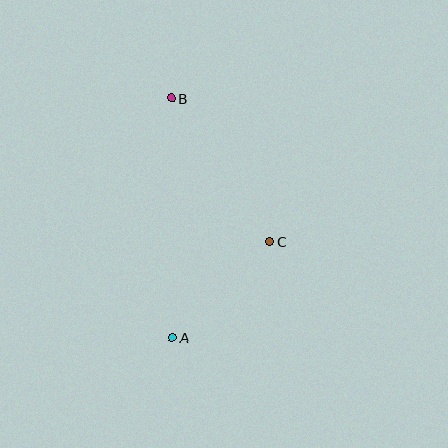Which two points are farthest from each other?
Points A and B are farthest from each other.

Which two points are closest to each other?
Points A and C are closest to each other.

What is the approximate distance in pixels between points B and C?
The distance between B and C is approximately 174 pixels.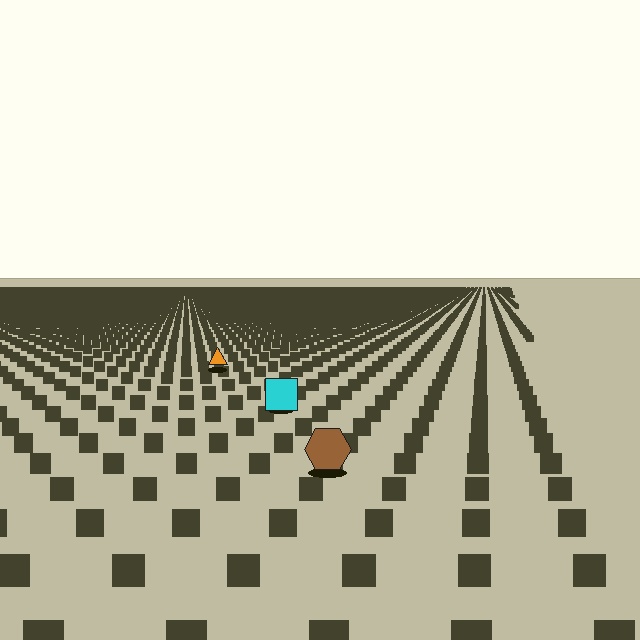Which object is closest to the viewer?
The brown hexagon is closest. The texture marks near it are larger and more spread out.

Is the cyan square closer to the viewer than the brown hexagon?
No. The brown hexagon is closer — you can tell from the texture gradient: the ground texture is coarser near it.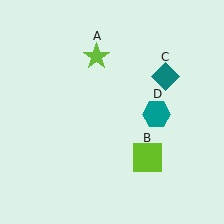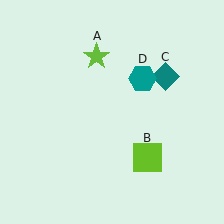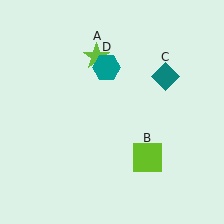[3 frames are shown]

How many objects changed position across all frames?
1 object changed position: teal hexagon (object D).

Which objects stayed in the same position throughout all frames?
Lime star (object A) and lime square (object B) and teal diamond (object C) remained stationary.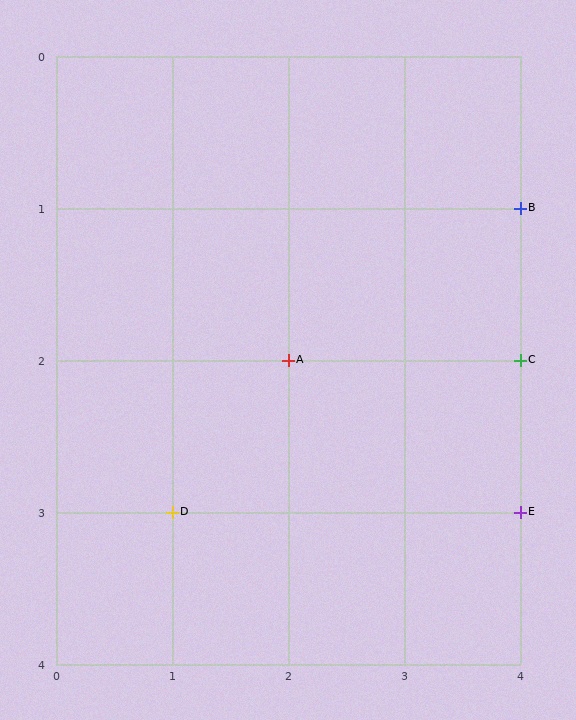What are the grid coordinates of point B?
Point B is at grid coordinates (4, 1).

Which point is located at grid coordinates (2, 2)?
Point A is at (2, 2).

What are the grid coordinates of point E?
Point E is at grid coordinates (4, 3).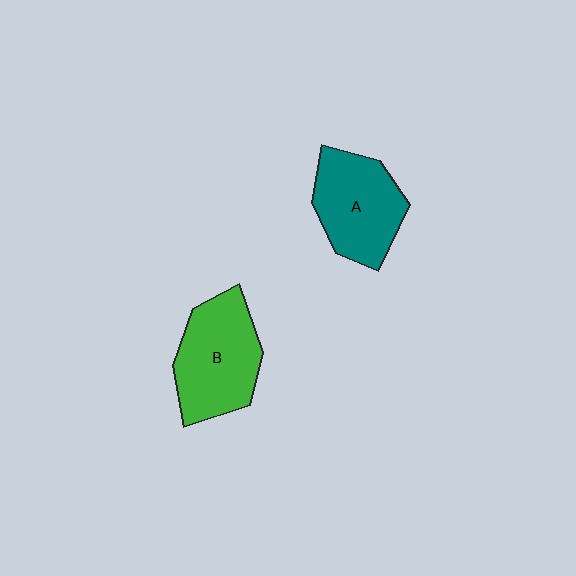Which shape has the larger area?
Shape B (green).